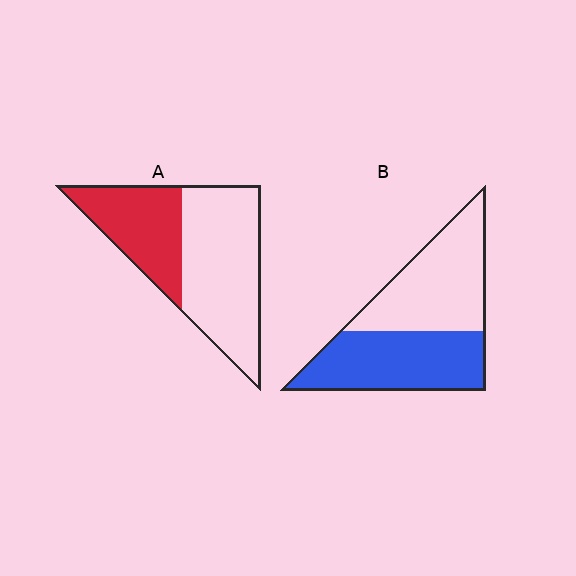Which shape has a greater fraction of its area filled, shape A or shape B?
Shape B.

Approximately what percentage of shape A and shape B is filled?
A is approximately 40% and B is approximately 50%.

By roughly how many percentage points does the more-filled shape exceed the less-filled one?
By roughly 10 percentage points (B over A).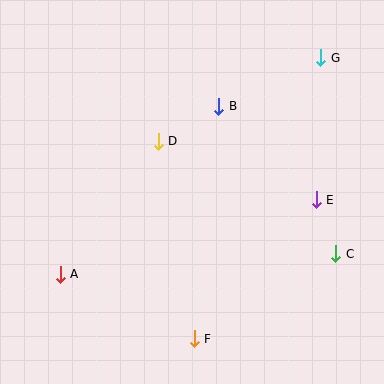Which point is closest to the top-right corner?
Point G is closest to the top-right corner.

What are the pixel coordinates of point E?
Point E is at (316, 200).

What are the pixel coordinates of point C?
Point C is at (336, 254).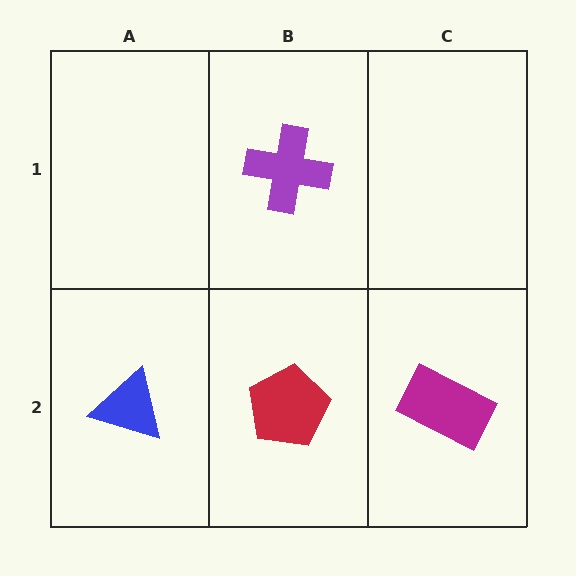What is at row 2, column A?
A blue triangle.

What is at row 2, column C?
A magenta rectangle.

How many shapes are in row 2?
3 shapes.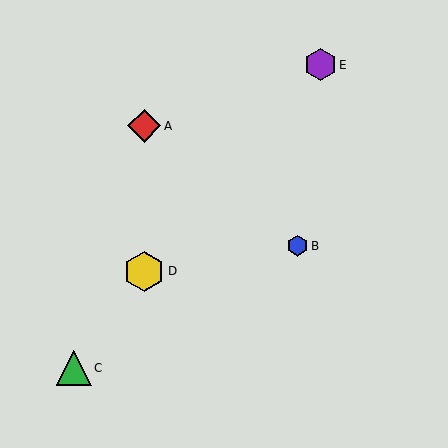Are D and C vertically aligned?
No, D is at x≈144 and C is at x≈74.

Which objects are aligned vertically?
Objects A, D are aligned vertically.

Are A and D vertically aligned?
Yes, both are at x≈144.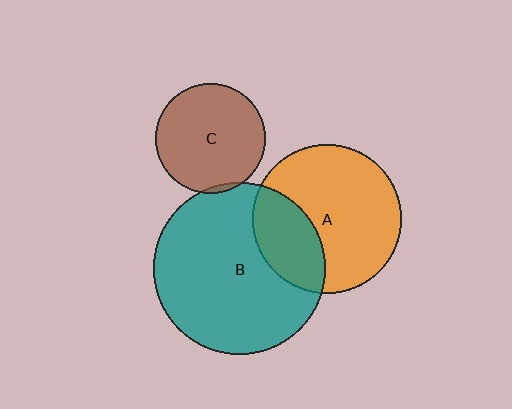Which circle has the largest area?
Circle B (teal).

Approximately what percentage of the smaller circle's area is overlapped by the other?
Approximately 5%.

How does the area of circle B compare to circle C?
Approximately 2.4 times.